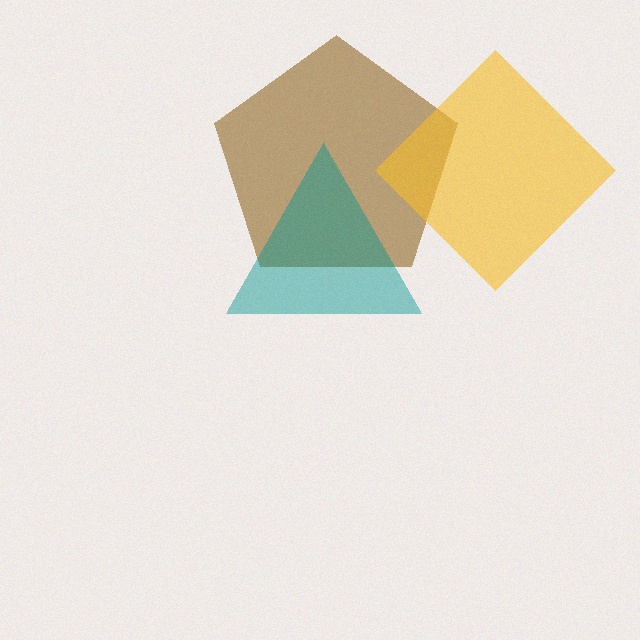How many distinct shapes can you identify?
There are 3 distinct shapes: a brown pentagon, a teal triangle, a yellow diamond.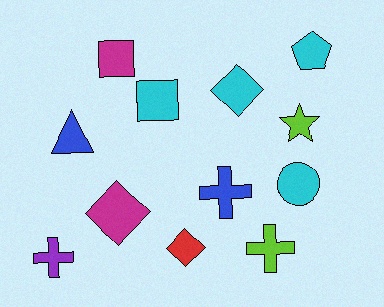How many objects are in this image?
There are 12 objects.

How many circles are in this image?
There is 1 circle.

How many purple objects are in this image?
There is 1 purple object.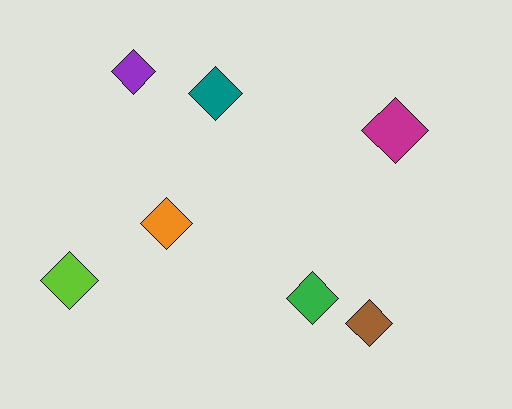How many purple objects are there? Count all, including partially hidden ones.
There is 1 purple object.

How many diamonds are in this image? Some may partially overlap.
There are 7 diamonds.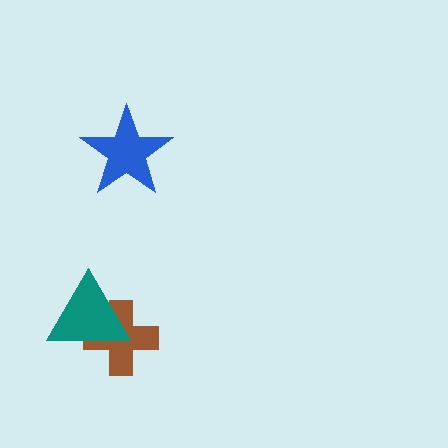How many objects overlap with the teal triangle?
1 object overlaps with the teal triangle.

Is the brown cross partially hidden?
Yes, it is partially covered by another shape.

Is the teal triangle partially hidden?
No, no other shape covers it.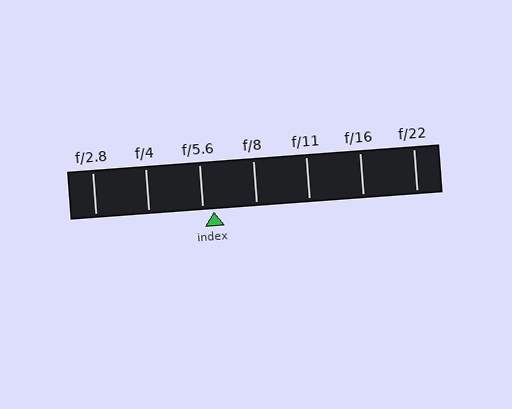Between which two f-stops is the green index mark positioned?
The index mark is between f/5.6 and f/8.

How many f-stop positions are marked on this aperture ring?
There are 7 f-stop positions marked.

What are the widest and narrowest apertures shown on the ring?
The widest aperture shown is f/2.8 and the narrowest is f/22.